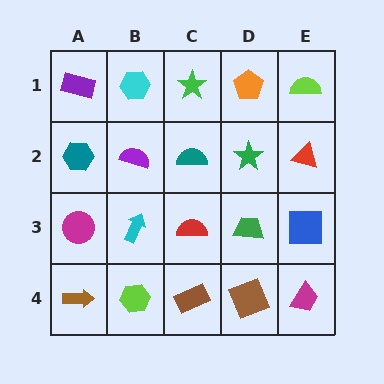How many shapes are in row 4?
5 shapes.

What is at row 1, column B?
A cyan hexagon.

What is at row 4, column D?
A brown square.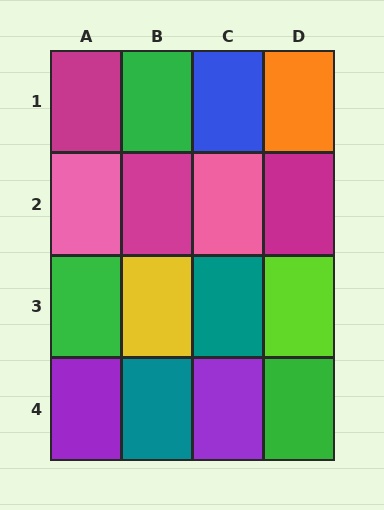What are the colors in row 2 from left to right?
Pink, magenta, pink, magenta.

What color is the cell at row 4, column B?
Teal.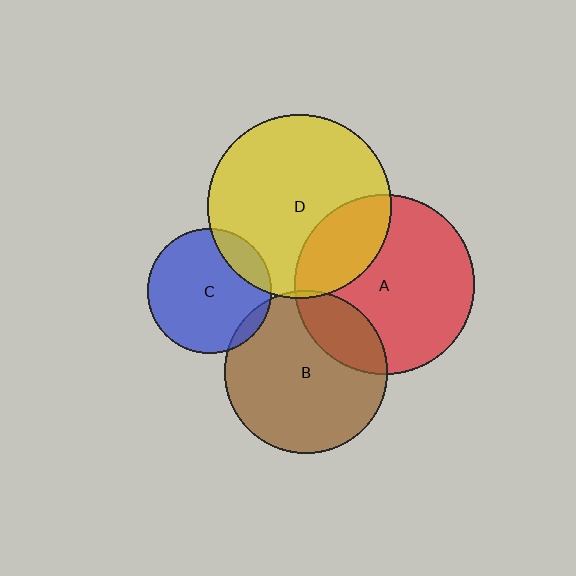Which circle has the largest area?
Circle D (yellow).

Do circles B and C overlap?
Yes.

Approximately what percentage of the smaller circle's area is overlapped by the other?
Approximately 5%.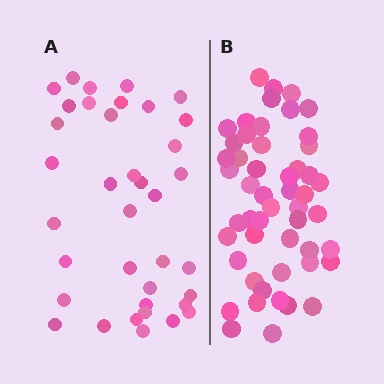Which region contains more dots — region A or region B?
Region B (the right region) has more dots.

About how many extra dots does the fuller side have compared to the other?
Region B has approximately 15 more dots than region A.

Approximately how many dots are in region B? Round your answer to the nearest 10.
About 50 dots. (The exact count is 51, which rounds to 50.)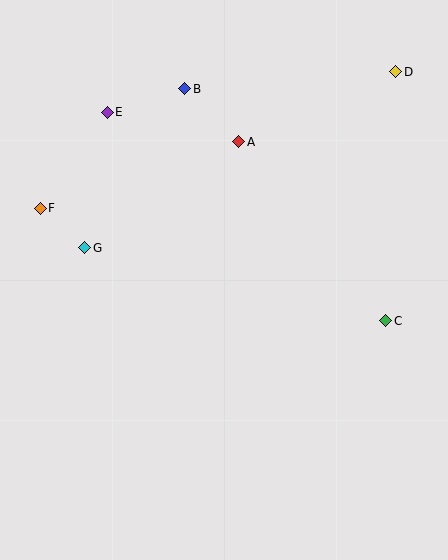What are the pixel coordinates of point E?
Point E is at (107, 112).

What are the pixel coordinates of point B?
Point B is at (185, 89).